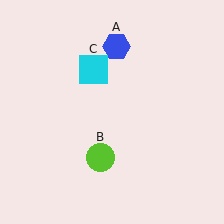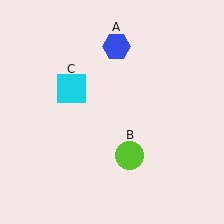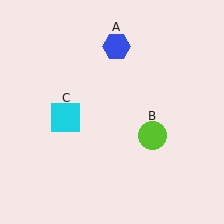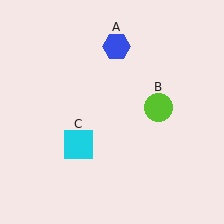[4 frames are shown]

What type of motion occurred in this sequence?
The lime circle (object B), cyan square (object C) rotated counterclockwise around the center of the scene.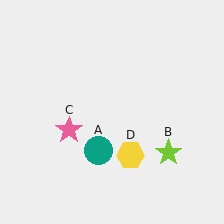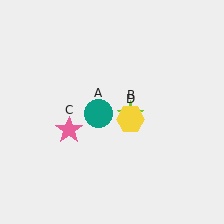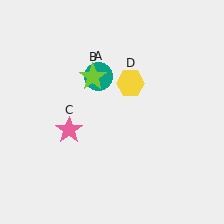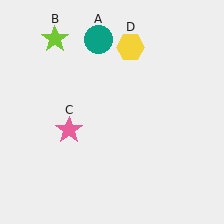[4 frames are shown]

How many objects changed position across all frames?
3 objects changed position: teal circle (object A), lime star (object B), yellow hexagon (object D).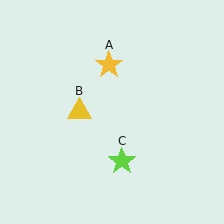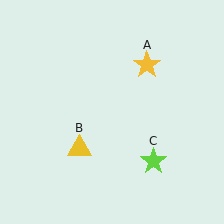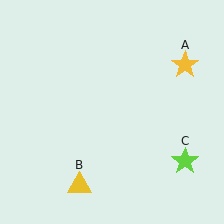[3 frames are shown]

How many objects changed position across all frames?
3 objects changed position: yellow star (object A), yellow triangle (object B), lime star (object C).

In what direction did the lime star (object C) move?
The lime star (object C) moved right.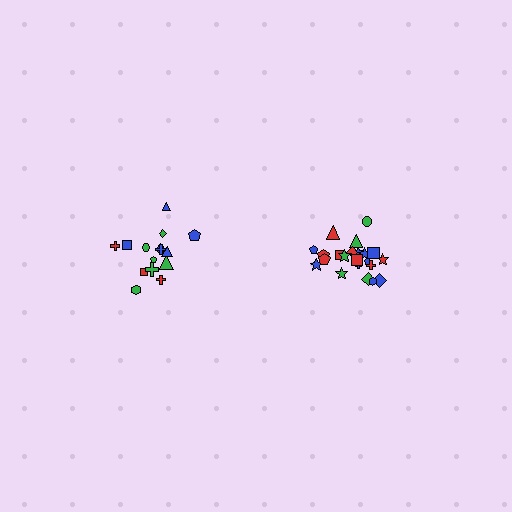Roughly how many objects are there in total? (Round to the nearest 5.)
Roughly 35 objects in total.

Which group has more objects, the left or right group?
The right group.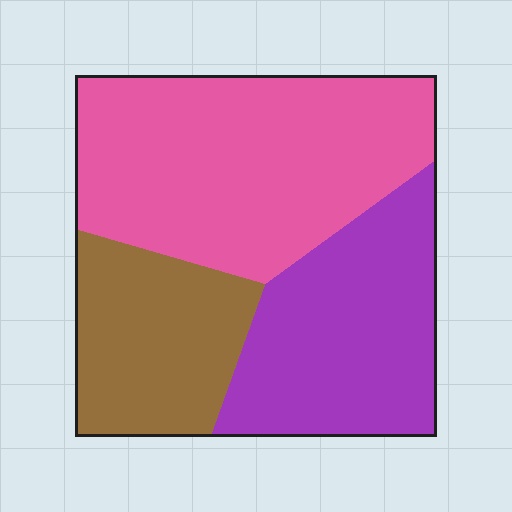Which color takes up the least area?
Brown, at roughly 25%.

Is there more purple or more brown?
Purple.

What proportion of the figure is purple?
Purple covers around 30% of the figure.